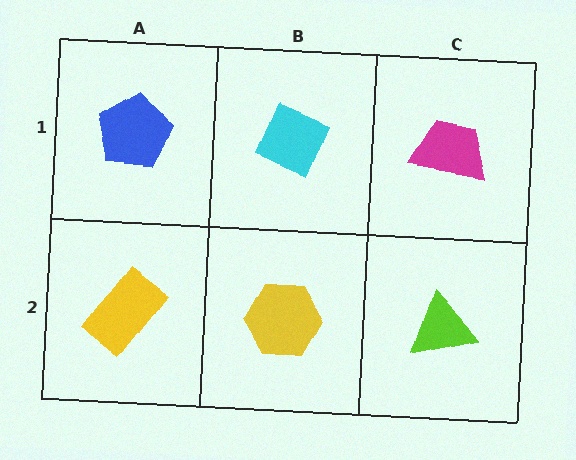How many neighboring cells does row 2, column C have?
2.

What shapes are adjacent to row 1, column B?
A yellow hexagon (row 2, column B), a blue pentagon (row 1, column A), a magenta trapezoid (row 1, column C).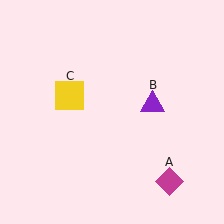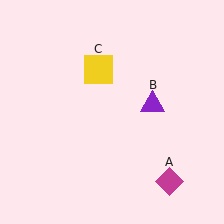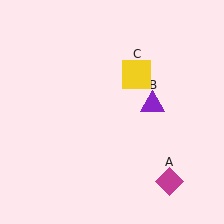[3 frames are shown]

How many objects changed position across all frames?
1 object changed position: yellow square (object C).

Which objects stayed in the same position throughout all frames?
Magenta diamond (object A) and purple triangle (object B) remained stationary.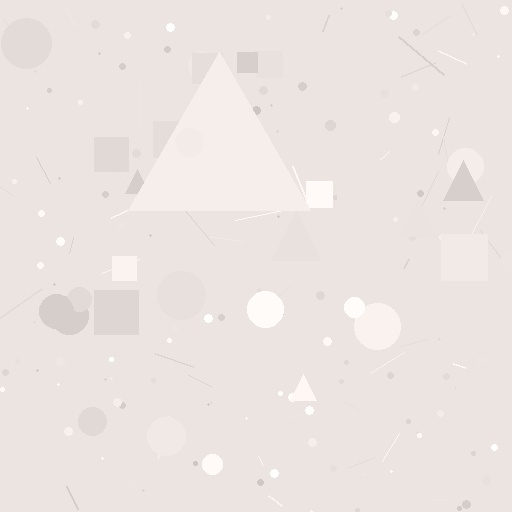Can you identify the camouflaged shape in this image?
The camouflaged shape is a triangle.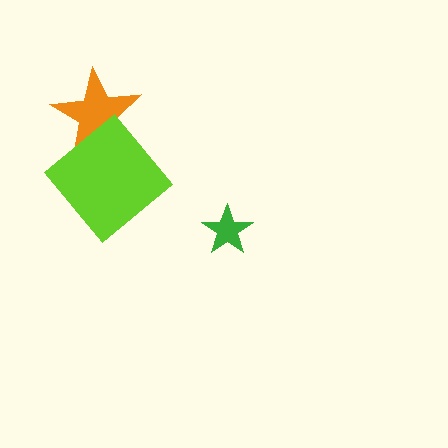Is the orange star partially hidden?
Yes, it is partially covered by another shape.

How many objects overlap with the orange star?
1 object overlaps with the orange star.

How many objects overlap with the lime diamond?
1 object overlaps with the lime diamond.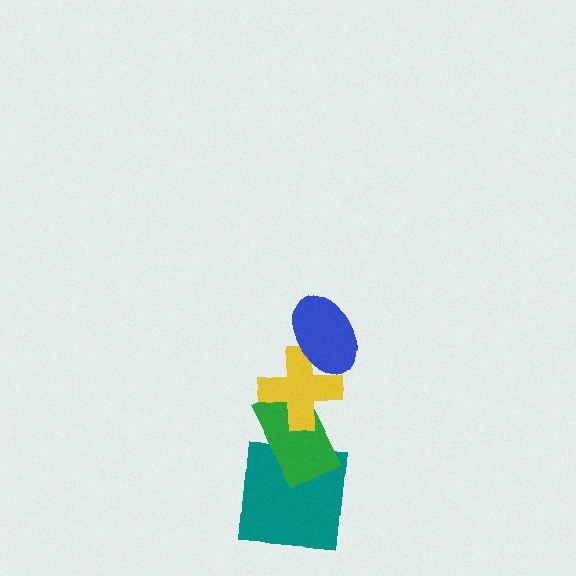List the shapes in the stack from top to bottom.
From top to bottom: the blue ellipse, the yellow cross, the green rectangle, the teal square.